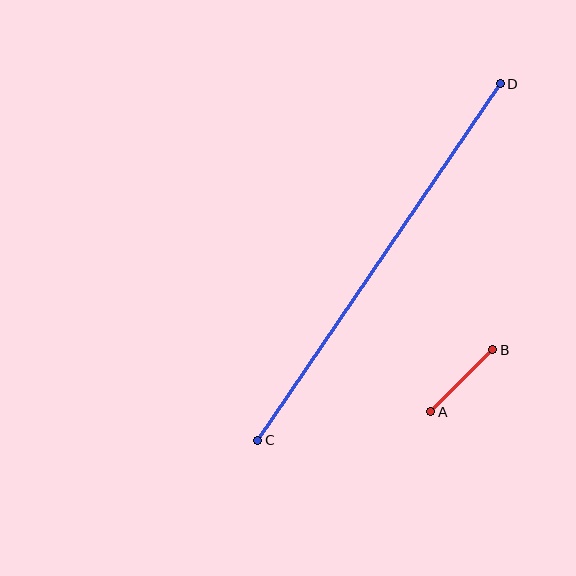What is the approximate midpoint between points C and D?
The midpoint is at approximately (379, 262) pixels.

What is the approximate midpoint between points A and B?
The midpoint is at approximately (462, 381) pixels.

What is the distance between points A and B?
The distance is approximately 88 pixels.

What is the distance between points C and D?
The distance is approximately 431 pixels.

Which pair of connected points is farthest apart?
Points C and D are farthest apart.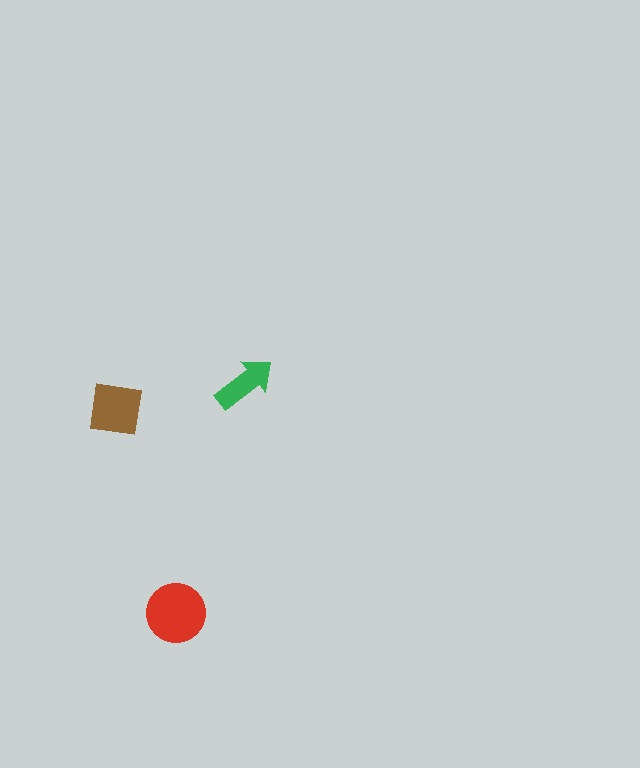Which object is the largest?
The red circle.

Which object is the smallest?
The green arrow.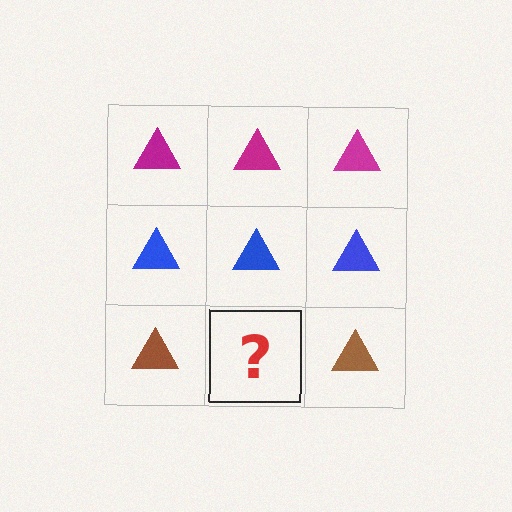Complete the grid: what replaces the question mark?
The question mark should be replaced with a brown triangle.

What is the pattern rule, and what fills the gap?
The rule is that each row has a consistent color. The gap should be filled with a brown triangle.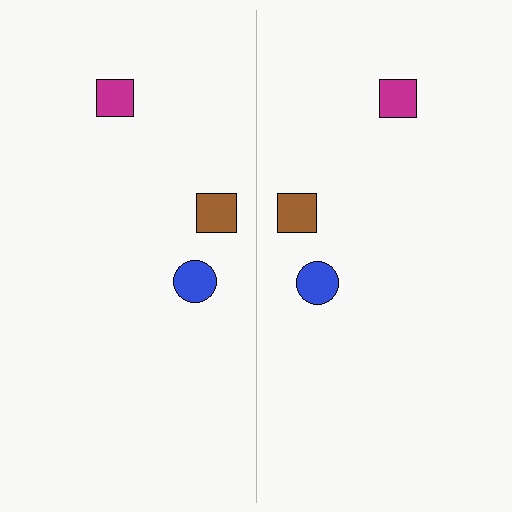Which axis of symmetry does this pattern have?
The pattern has a vertical axis of symmetry running through the center of the image.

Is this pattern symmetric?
Yes, this pattern has bilateral (reflection) symmetry.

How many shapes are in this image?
There are 6 shapes in this image.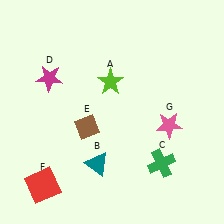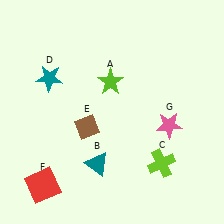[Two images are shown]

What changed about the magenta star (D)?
In Image 1, D is magenta. In Image 2, it changed to teal.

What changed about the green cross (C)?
In Image 1, C is green. In Image 2, it changed to lime.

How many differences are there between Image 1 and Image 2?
There are 2 differences between the two images.